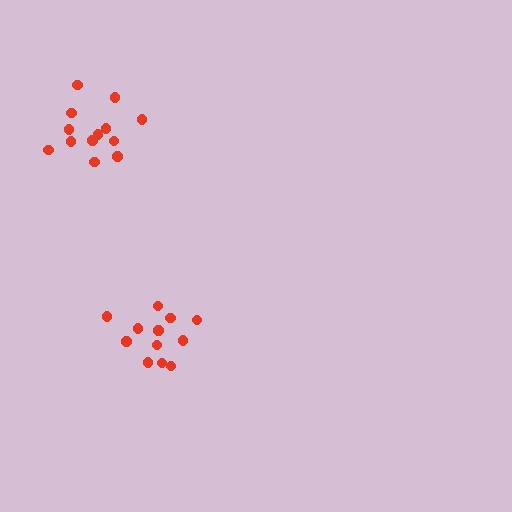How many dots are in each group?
Group 1: 12 dots, Group 2: 13 dots (25 total).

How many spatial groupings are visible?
There are 2 spatial groupings.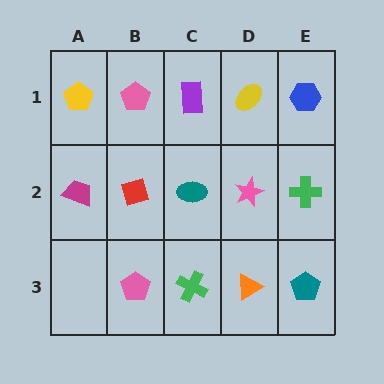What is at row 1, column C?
A purple rectangle.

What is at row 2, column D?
A pink star.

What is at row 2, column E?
A green cross.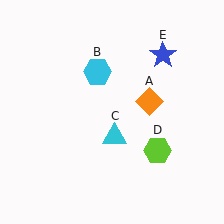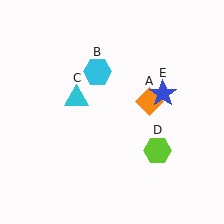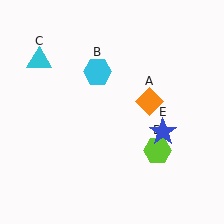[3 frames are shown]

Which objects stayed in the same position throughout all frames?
Orange diamond (object A) and cyan hexagon (object B) and lime hexagon (object D) remained stationary.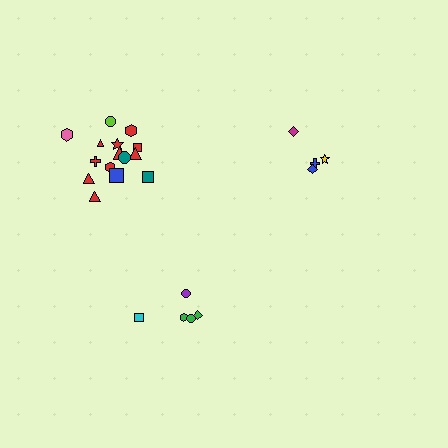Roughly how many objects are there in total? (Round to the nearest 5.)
Roughly 25 objects in total.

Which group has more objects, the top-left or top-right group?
The top-left group.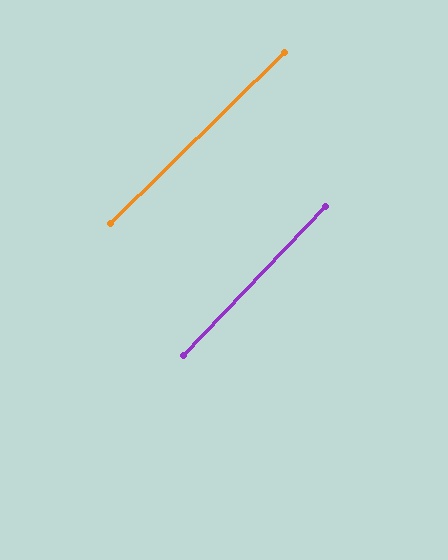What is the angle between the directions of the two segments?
Approximately 2 degrees.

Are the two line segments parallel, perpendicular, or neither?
Parallel — their directions differ by only 1.8°.